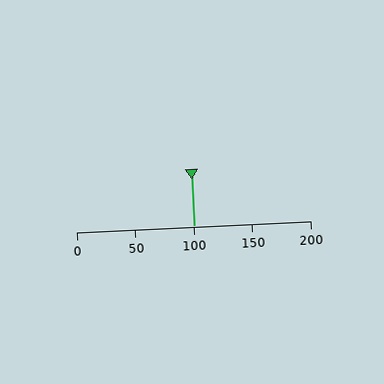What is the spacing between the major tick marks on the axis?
The major ticks are spaced 50 apart.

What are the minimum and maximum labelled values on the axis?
The axis runs from 0 to 200.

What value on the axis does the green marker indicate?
The marker indicates approximately 100.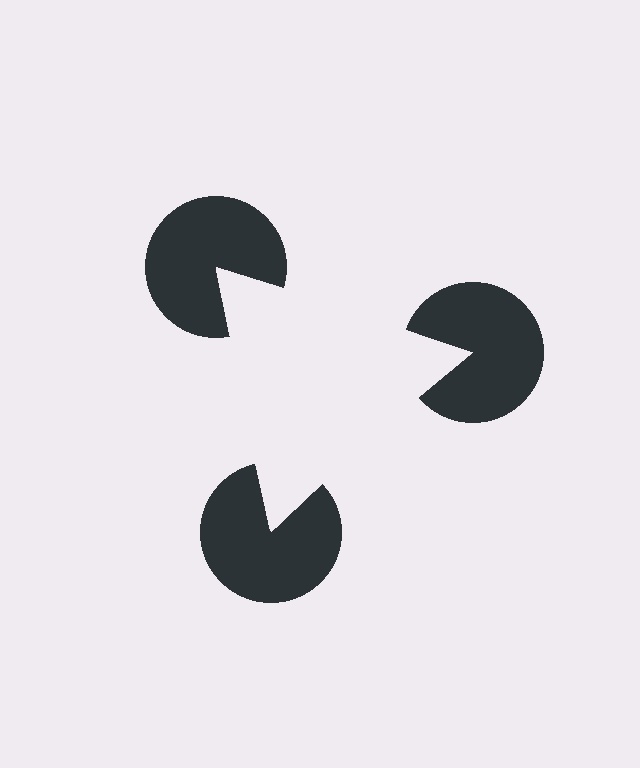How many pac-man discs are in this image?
There are 3 — one at each vertex of the illusory triangle.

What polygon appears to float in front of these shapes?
An illusory triangle — its edges are inferred from the aligned wedge cuts in the pac-man discs, not physically drawn.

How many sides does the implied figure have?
3 sides.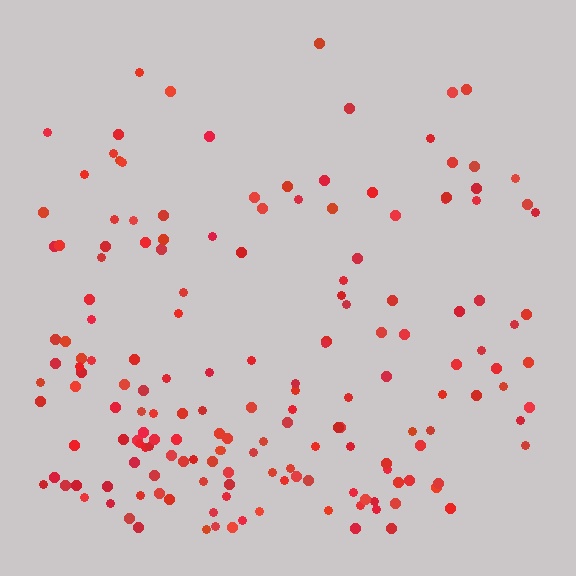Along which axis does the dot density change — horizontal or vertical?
Vertical.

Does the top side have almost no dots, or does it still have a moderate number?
Still a moderate number, just noticeably fewer than the bottom.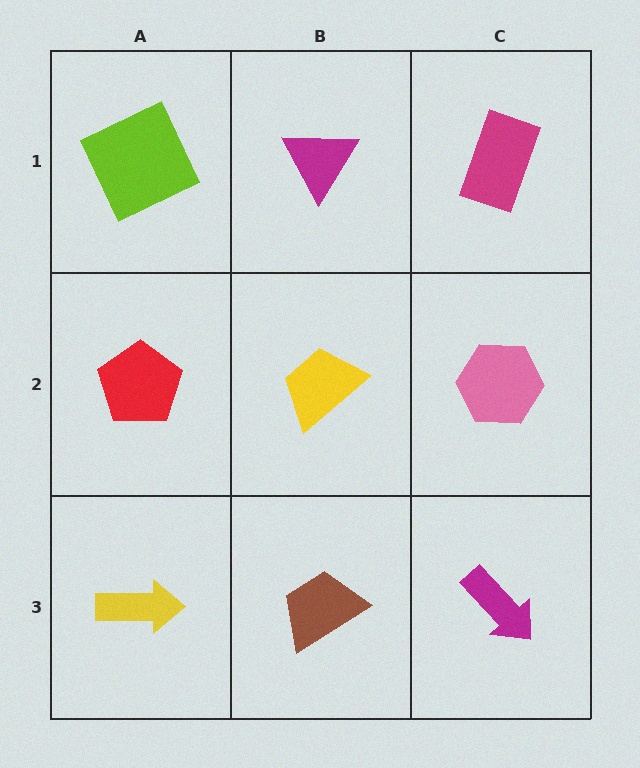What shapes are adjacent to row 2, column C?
A magenta rectangle (row 1, column C), a magenta arrow (row 3, column C), a yellow trapezoid (row 2, column B).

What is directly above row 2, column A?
A lime square.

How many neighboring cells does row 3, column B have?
3.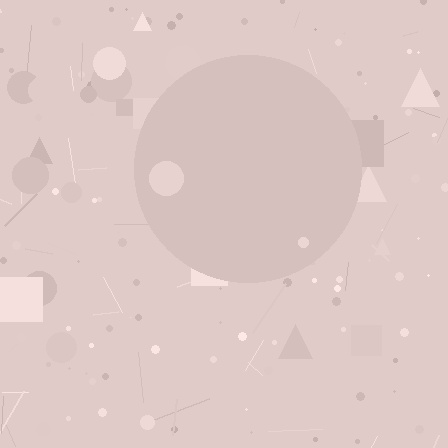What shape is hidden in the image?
A circle is hidden in the image.